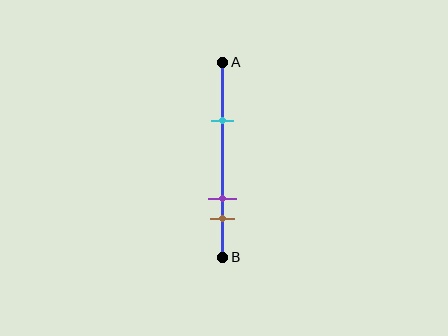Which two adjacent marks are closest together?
The purple and brown marks are the closest adjacent pair.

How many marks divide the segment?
There are 3 marks dividing the segment.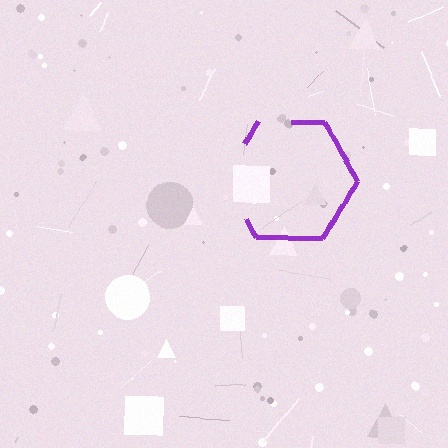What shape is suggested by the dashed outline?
The dashed outline suggests a hexagon.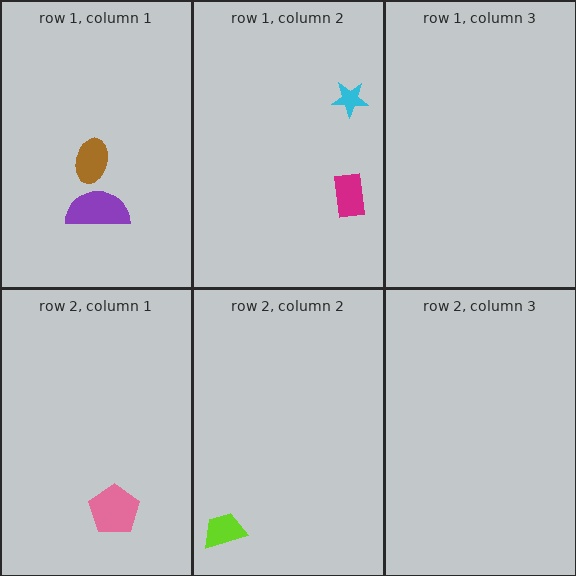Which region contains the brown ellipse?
The row 1, column 1 region.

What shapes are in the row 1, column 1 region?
The brown ellipse, the purple semicircle.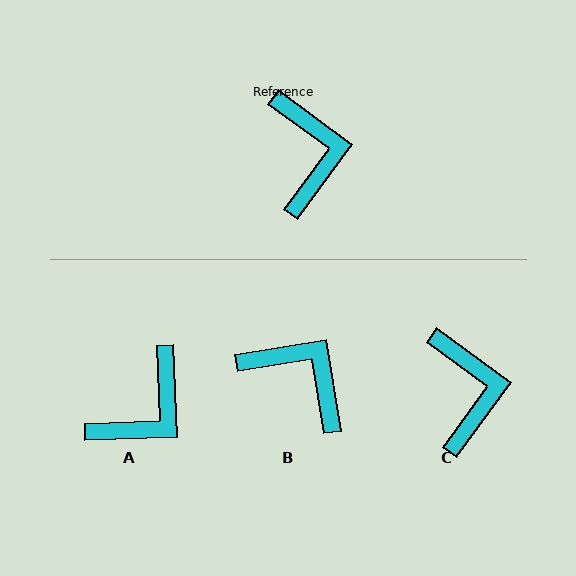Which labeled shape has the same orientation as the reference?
C.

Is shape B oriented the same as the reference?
No, it is off by about 46 degrees.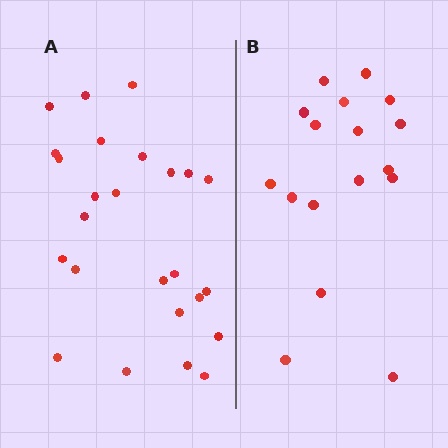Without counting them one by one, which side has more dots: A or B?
Region A (the left region) has more dots.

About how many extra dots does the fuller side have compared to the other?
Region A has roughly 8 or so more dots than region B.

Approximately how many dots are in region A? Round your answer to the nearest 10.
About 20 dots. (The exact count is 25, which rounds to 20.)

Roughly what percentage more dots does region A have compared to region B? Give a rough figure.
About 45% more.